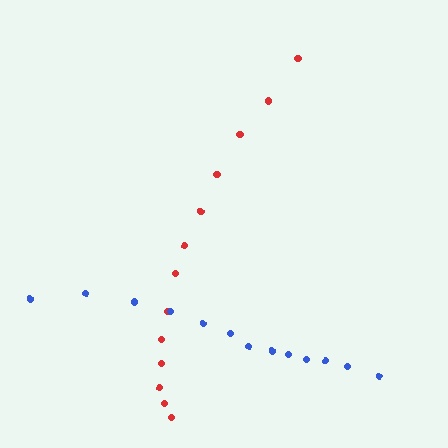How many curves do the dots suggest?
There are 2 distinct paths.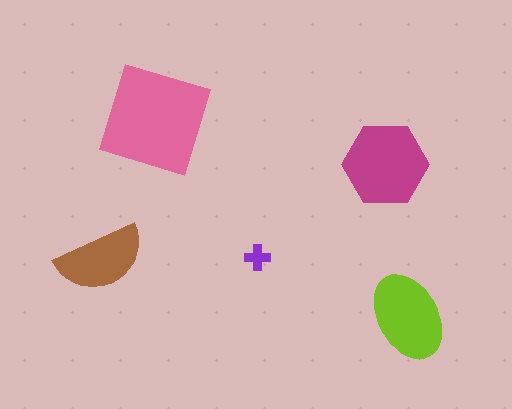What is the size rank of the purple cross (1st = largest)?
5th.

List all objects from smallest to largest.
The purple cross, the brown semicircle, the lime ellipse, the magenta hexagon, the pink diamond.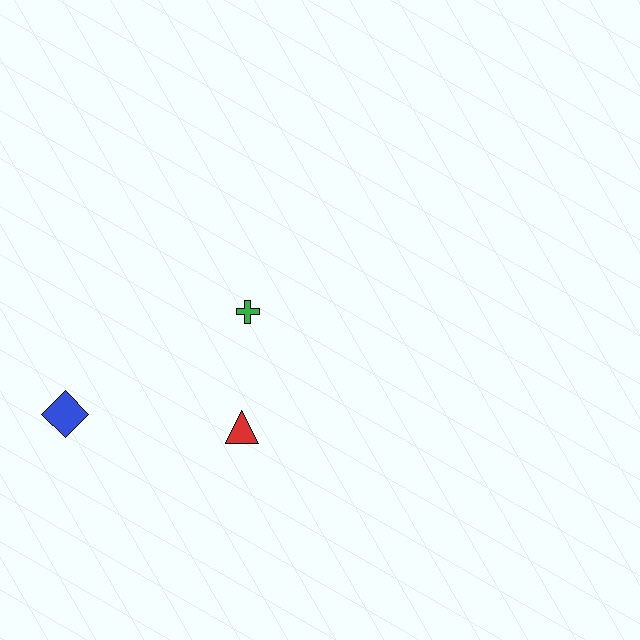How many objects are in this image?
There are 3 objects.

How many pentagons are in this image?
There are no pentagons.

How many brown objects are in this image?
There are no brown objects.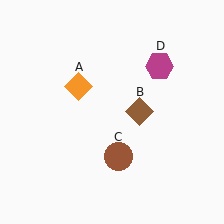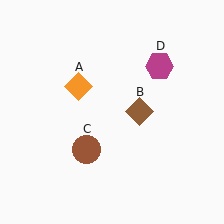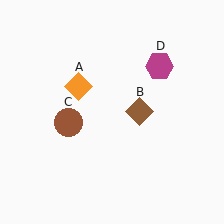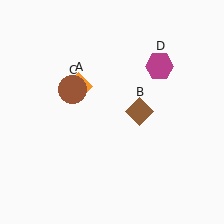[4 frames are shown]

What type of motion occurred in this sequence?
The brown circle (object C) rotated clockwise around the center of the scene.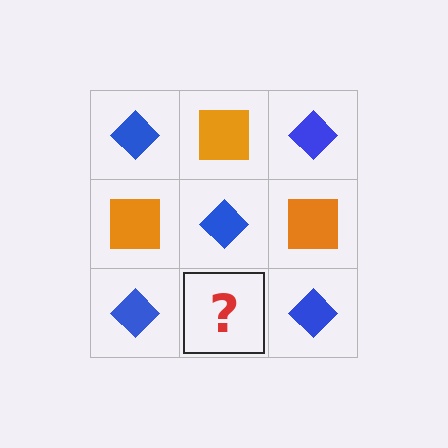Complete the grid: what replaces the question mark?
The question mark should be replaced with an orange square.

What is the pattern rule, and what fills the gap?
The rule is that it alternates blue diamond and orange square in a checkerboard pattern. The gap should be filled with an orange square.